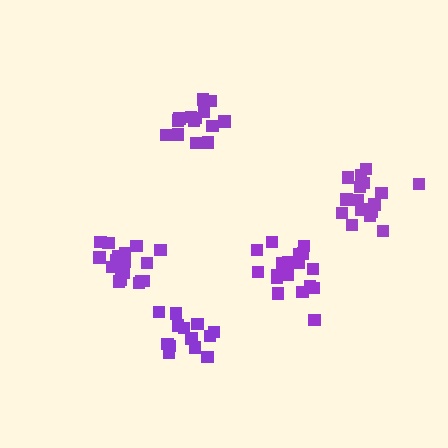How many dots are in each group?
Group 1: 14 dots, Group 2: 19 dots, Group 3: 13 dots, Group 4: 19 dots, Group 5: 16 dots (81 total).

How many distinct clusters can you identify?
There are 5 distinct clusters.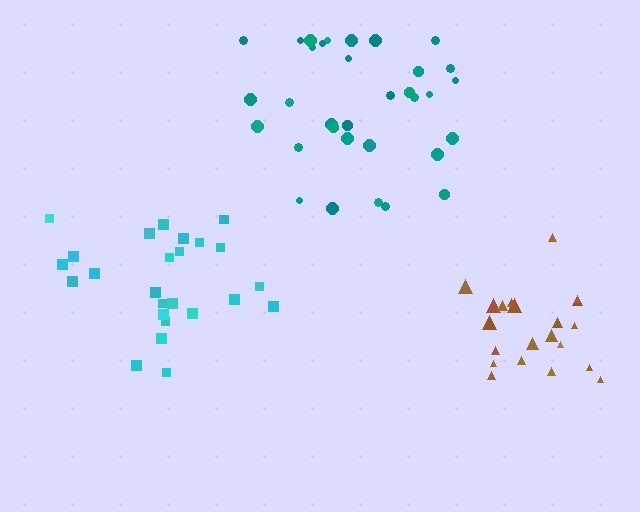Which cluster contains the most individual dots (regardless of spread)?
Teal (33).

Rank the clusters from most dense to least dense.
brown, cyan, teal.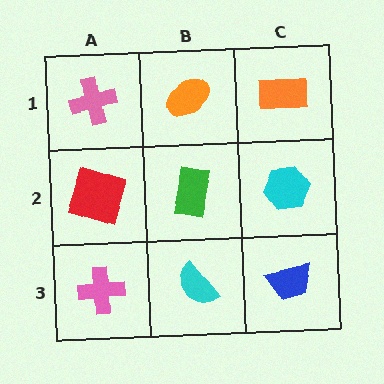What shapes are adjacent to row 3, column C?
A cyan hexagon (row 2, column C), a cyan semicircle (row 3, column B).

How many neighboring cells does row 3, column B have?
3.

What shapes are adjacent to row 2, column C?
An orange rectangle (row 1, column C), a blue trapezoid (row 3, column C), a green rectangle (row 2, column B).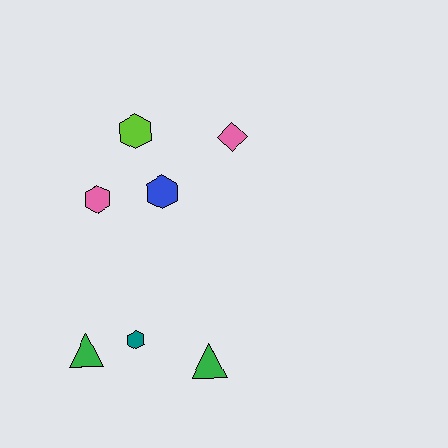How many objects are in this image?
There are 7 objects.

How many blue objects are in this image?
There is 1 blue object.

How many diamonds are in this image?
There is 1 diamond.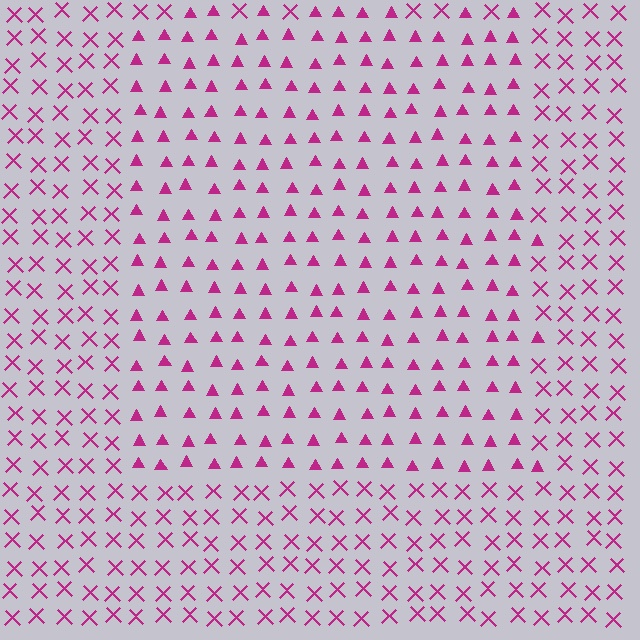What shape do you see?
I see a rectangle.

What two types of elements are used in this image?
The image uses triangles inside the rectangle region and X marks outside it.